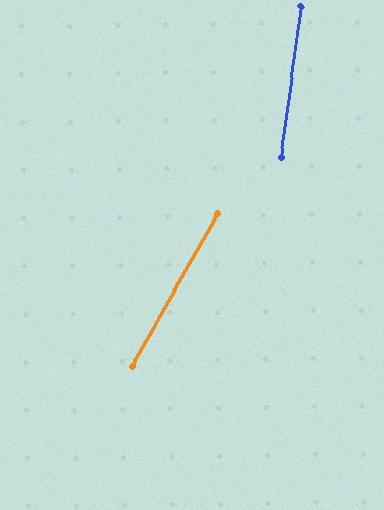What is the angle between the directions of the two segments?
Approximately 21 degrees.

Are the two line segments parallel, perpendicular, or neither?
Neither parallel nor perpendicular — they differ by about 21°.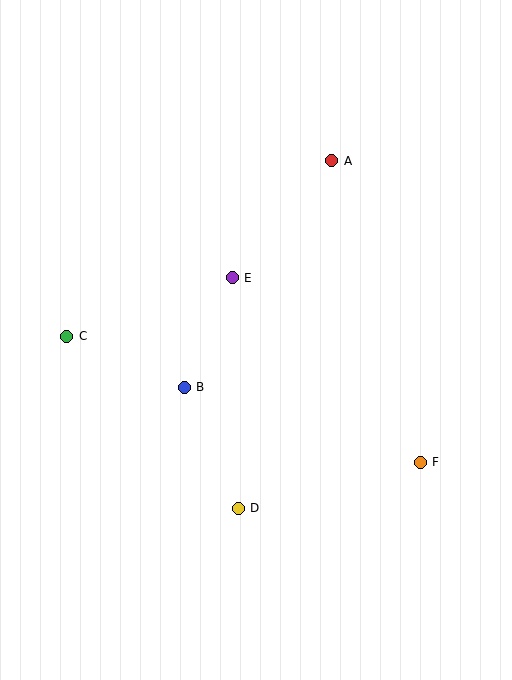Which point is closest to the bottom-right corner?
Point F is closest to the bottom-right corner.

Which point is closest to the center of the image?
Point E at (232, 278) is closest to the center.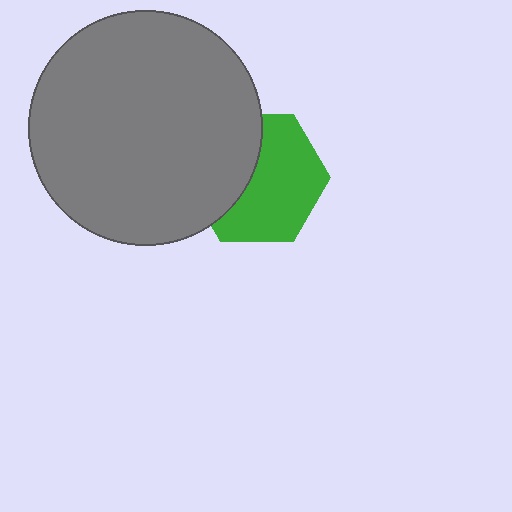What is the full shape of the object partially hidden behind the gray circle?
The partially hidden object is a green hexagon.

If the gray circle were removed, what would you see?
You would see the complete green hexagon.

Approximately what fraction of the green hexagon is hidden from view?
Roughly 40% of the green hexagon is hidden behind the gray circle.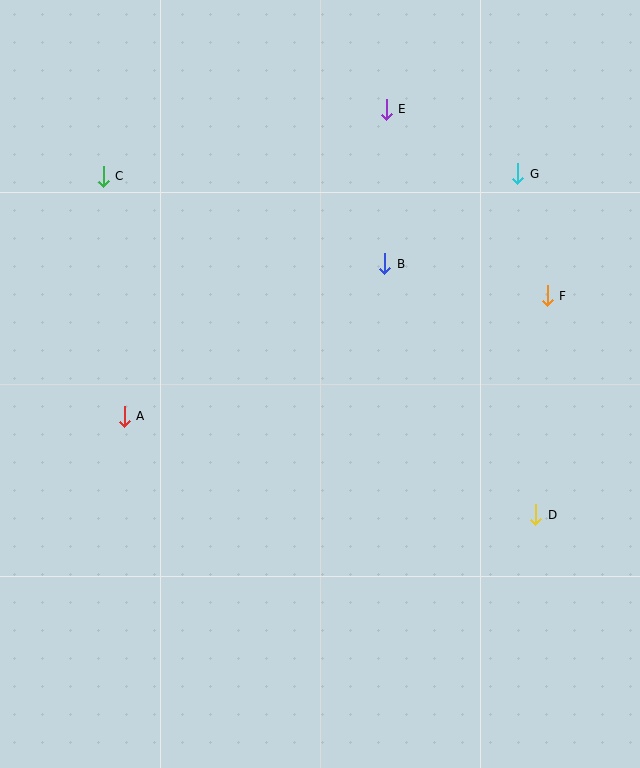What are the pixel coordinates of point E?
Point E is at (386, 109).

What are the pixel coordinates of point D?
Point D is at (536, 515).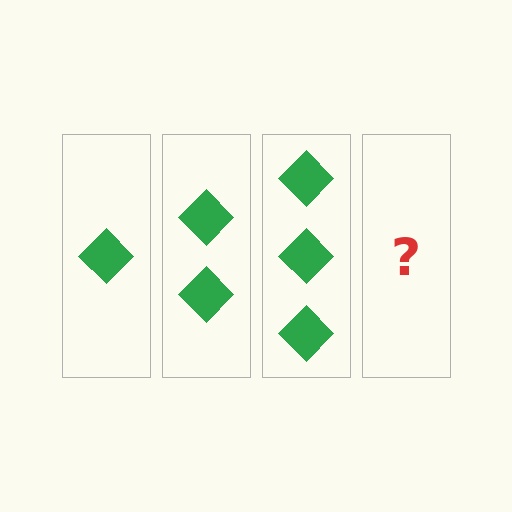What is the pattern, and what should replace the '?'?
The pattern is that each step adds one more diamond. The '?' should be 4 diamonds.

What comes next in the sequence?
The next element should be 4 diamonds.